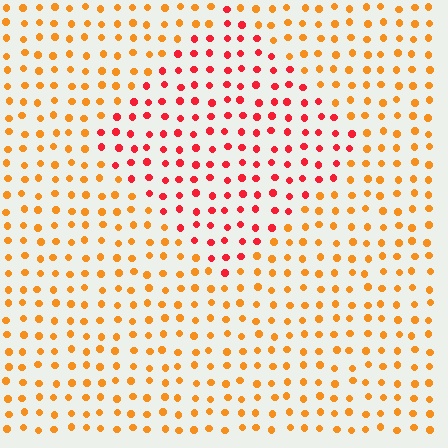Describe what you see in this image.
The image is filled with small orange elements in a uniform arrangement. A diamond-shaped region is visible where the elements are tinted to a slightly different hue, forming a subtle color boundary.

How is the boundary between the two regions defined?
The boundary is defined purely by a slight shift in hue (about 38 degrees). Spacing, size, and orientation are identical on both sides.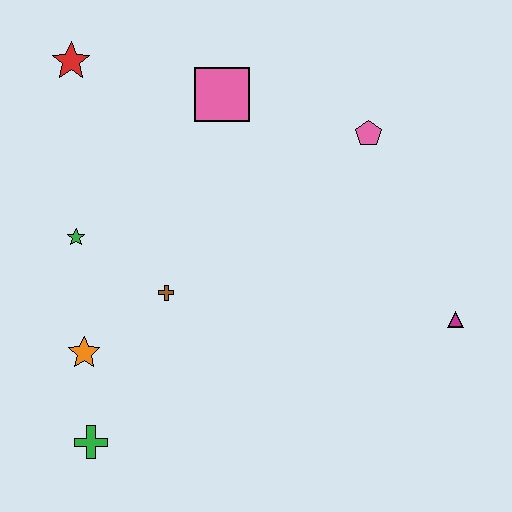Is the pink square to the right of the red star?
Yes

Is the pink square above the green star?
Yes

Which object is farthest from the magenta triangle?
The red star is farthest from the magenta triangle.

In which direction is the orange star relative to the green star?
The orange star is below the green star.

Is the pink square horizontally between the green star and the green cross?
No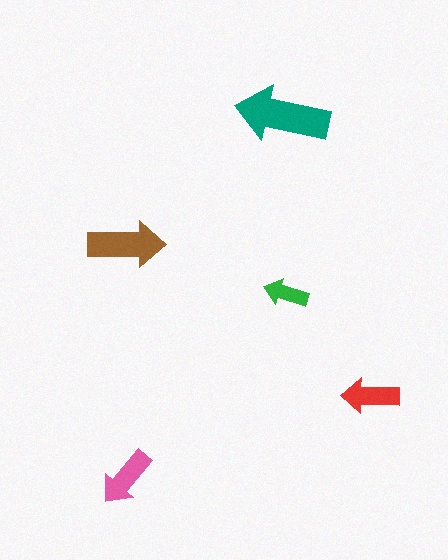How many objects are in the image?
There are 5 objects in the image.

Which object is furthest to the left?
The pink arrow is leftmost.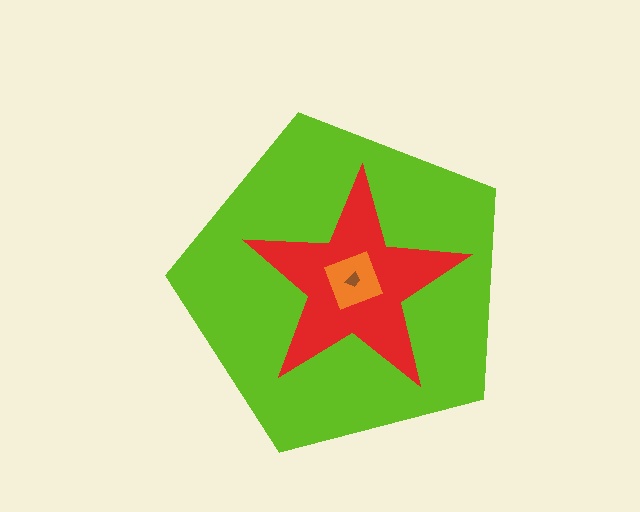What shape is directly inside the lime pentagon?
The red star.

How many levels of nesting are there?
4.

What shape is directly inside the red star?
The orange diamond.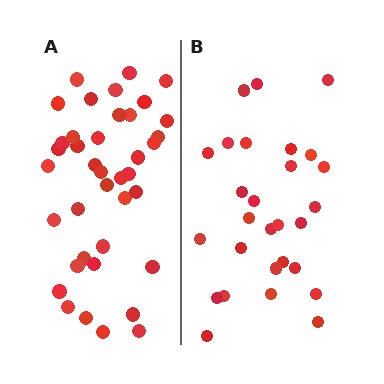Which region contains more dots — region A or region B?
Region A (the left region) has more dots.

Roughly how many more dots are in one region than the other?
Region A has roughly 12 or so more dots than region B.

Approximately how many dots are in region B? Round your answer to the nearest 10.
About 30 dots. (The exact count is 28, which rounds to 30.)